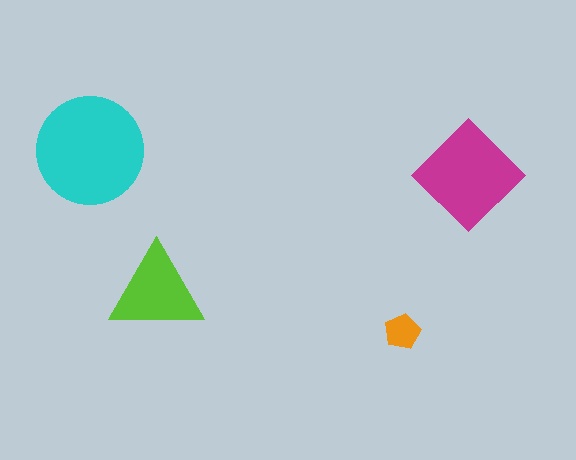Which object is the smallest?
The orange pentagon.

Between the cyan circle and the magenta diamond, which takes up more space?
The cyan circle.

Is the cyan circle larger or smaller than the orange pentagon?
Larger.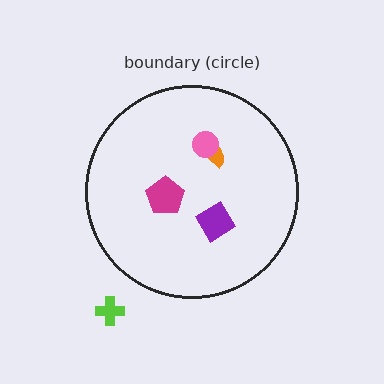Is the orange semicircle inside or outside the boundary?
Inside.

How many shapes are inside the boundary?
4 inside, 1 outside.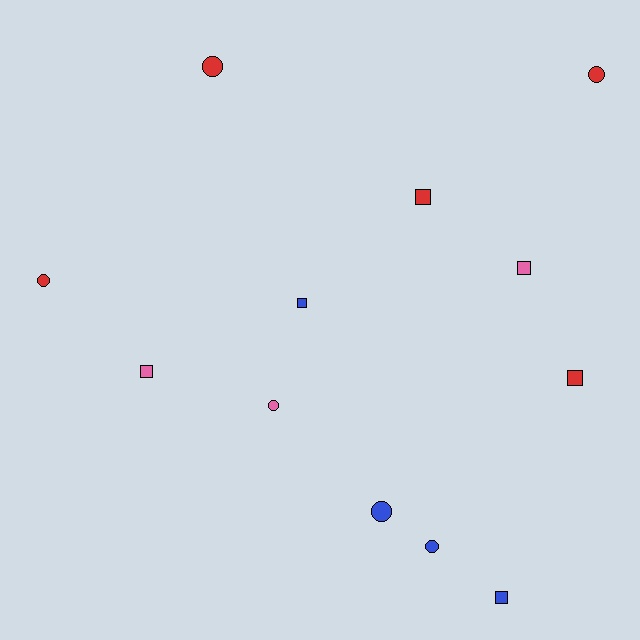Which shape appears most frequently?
Square, with 6 objects.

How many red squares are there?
There are 2 red squares.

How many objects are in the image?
There are 12 objects.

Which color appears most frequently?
Red, with 5 objects.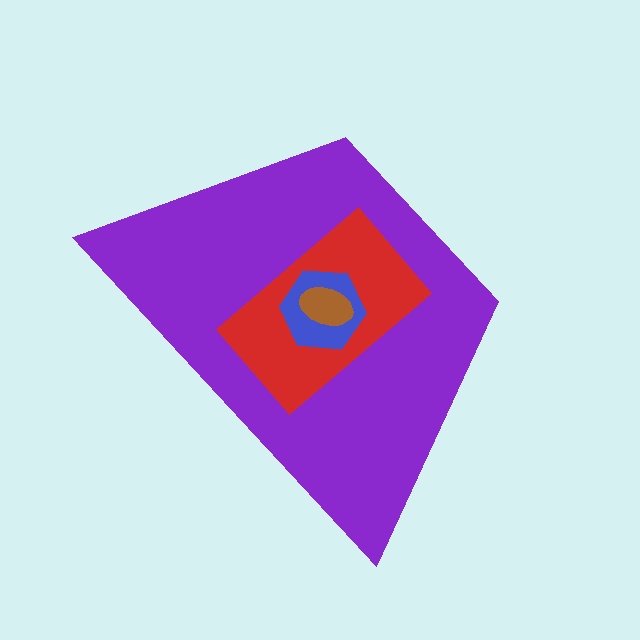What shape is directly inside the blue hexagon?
The brown ellipse.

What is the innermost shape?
The brown ellipse.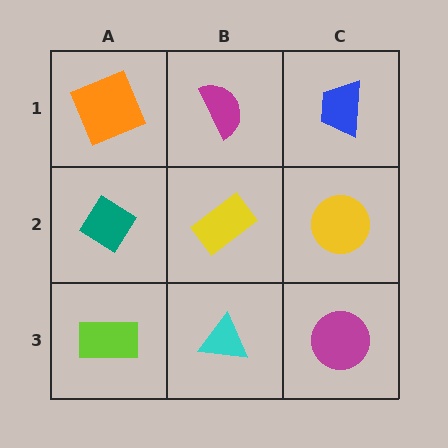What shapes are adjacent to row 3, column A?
A teal diamond (row 2, column A), a cyan triangle (row 3, column B).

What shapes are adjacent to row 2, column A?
An orange square (row 1, column A), a lime rectangle (row 3, column A), a yellow rectangle (row 2, column B).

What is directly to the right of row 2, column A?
A yellow rectangle.